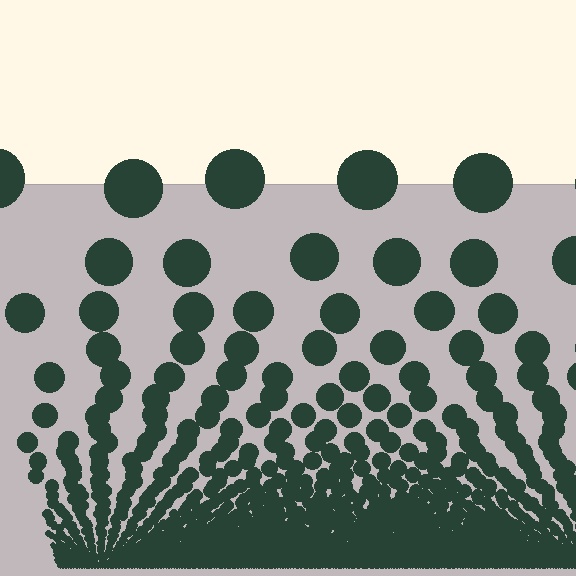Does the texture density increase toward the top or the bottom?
Density increases toward the bottom.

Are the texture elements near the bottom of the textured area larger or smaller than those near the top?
Smaller. The gradient is inverted — elements near the bottom are smaller and denser.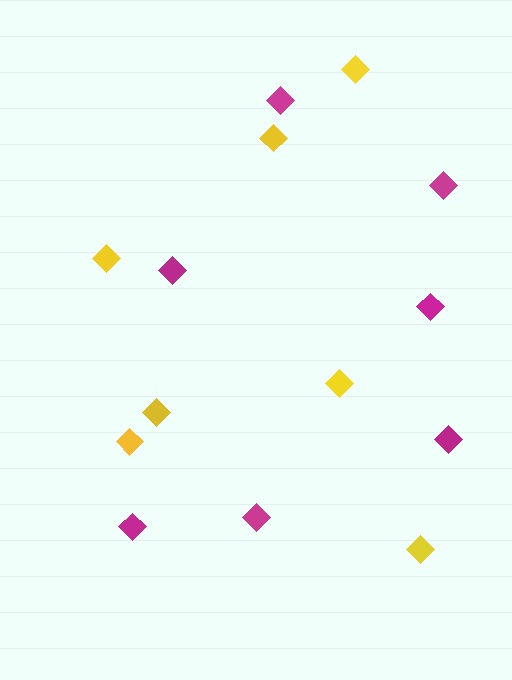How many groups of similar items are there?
There are 2 groups: one group of yellow diamonds (7) and one group of magenta diamonds (7).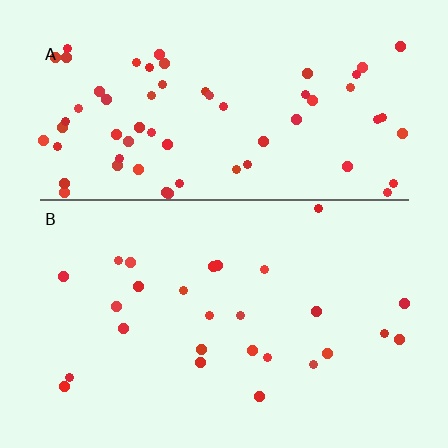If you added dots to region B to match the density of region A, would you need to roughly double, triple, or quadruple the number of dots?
Approximately double.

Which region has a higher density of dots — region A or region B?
A (the top).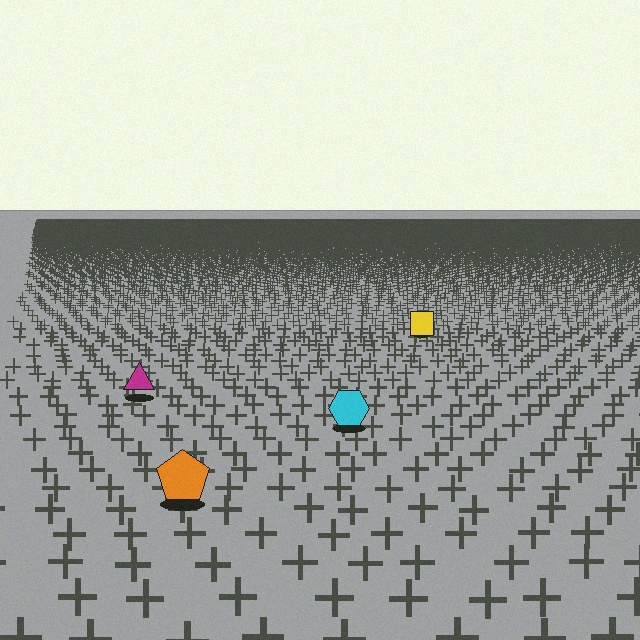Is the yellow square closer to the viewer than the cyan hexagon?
No. The cyan hexagon is closer — you can tell from the texture gradient: the ground texture is coarser near it.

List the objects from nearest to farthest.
From nearest to farthest: the orange pentagon, the cyan hexagon, the magenta triangle, the yellow square.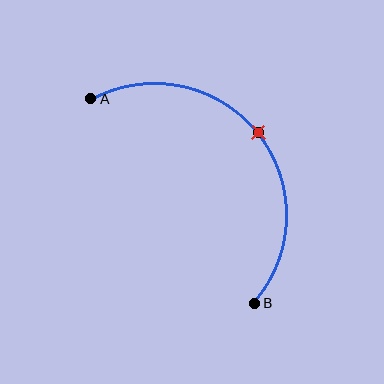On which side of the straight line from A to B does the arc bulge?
The arc bulges above and to the right of the straight line connecting A and B.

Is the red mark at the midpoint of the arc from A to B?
Yes. The red mark lies on the arc at equal arc-length from both A and B — it is the arc midpoint.